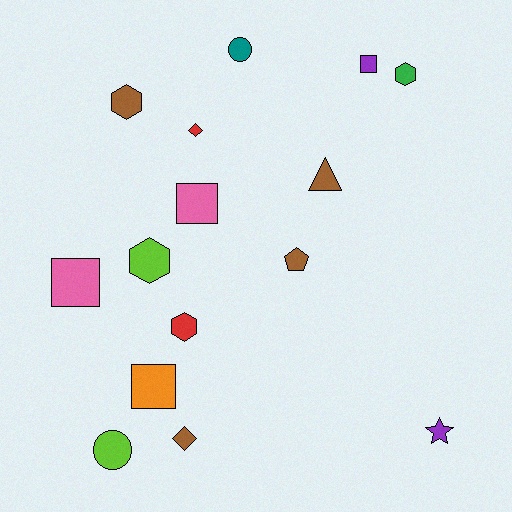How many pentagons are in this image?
There is 1 pentagon.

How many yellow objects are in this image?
There are no yellow objects.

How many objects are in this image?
There are 15 objects.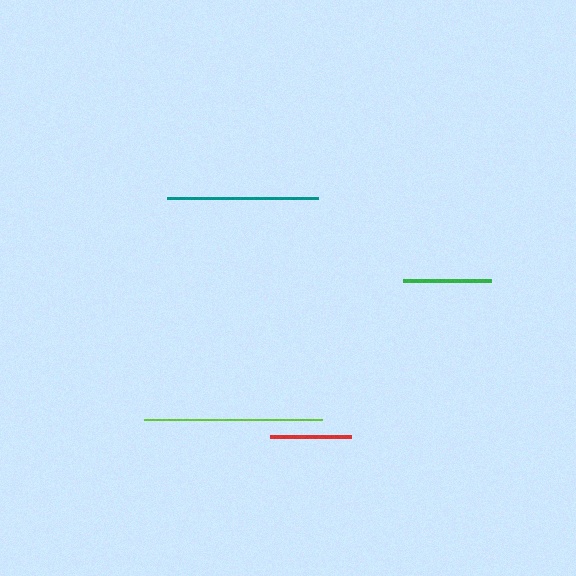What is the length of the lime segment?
The lime segment is approximately 178 pixels long.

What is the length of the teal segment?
The teal segment is approximately 151 pixels long.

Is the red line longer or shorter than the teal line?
The teal line is longer than the red line.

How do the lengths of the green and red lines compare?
The green and red lines are approximately the same length.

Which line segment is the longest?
The lime line is the longest at approximately 178 pixels.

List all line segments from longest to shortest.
From longest to shortest: lime, teal, green, red.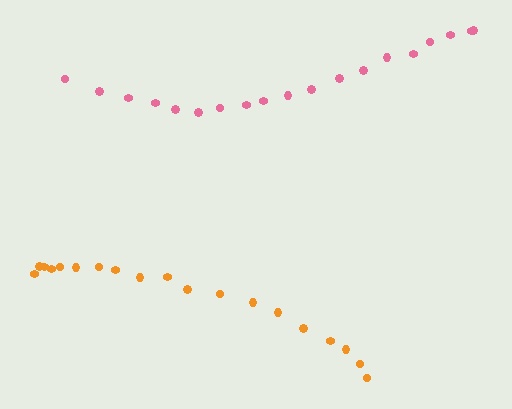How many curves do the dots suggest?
There are 2 distinct paths.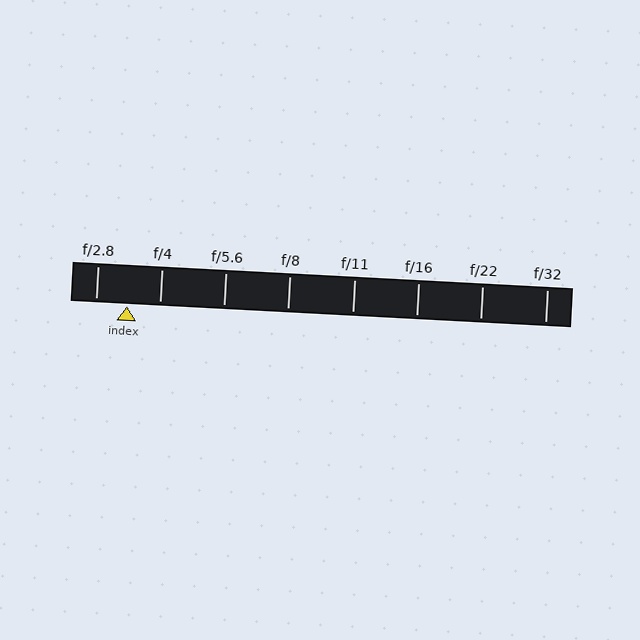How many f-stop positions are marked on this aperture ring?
There are 8 f-stop positions marked.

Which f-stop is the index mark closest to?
The index mark is closest to f/2.8.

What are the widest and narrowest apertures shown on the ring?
The widest aperture shown is f/2.8 and the narrowest is f/32.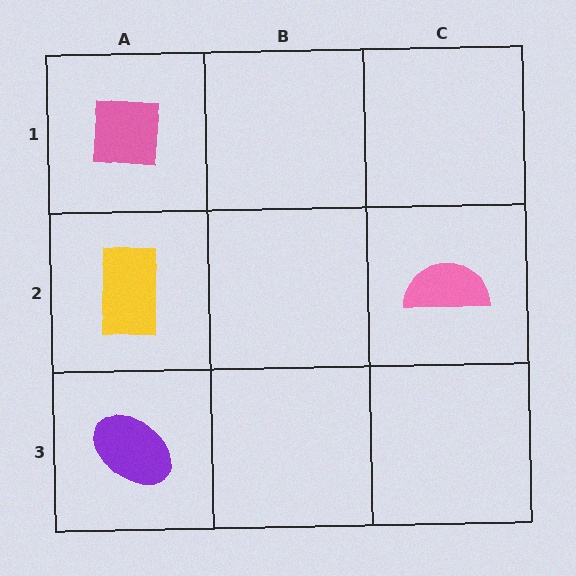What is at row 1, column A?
A pink square.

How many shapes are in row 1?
1 shape.